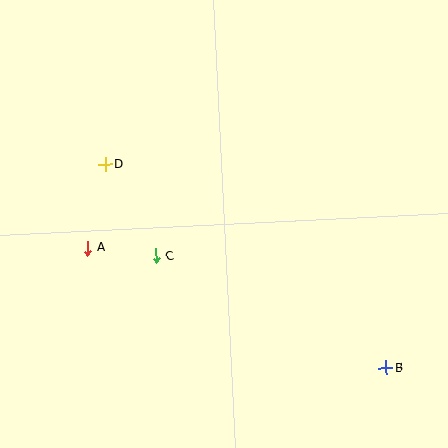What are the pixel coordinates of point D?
Point D is at (105, 164).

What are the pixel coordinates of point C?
Point C is at (156, 256).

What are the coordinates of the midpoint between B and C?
The midpoint between B and C is at (271, 312).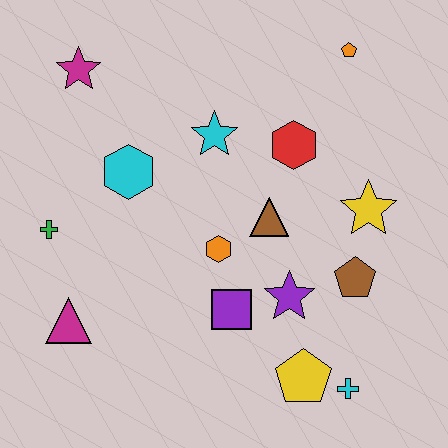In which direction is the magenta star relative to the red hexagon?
The magenta star is to the left of the red hexagon.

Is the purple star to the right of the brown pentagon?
No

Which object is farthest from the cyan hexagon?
The cyan cross is farthest from the cyan hexagon.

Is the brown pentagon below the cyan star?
Yes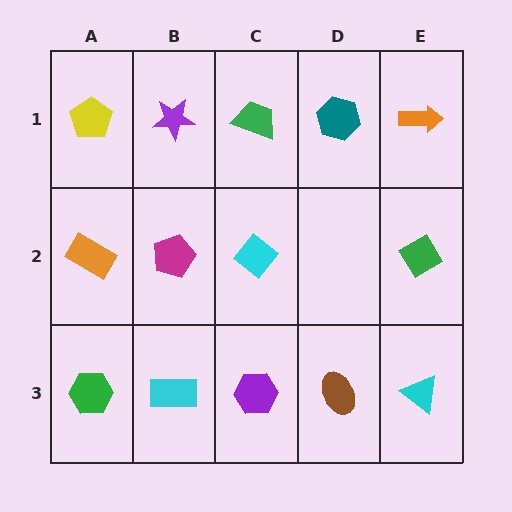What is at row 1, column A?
A yellow pentagon.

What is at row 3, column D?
A brown ellipse.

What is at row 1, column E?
An orange arrow.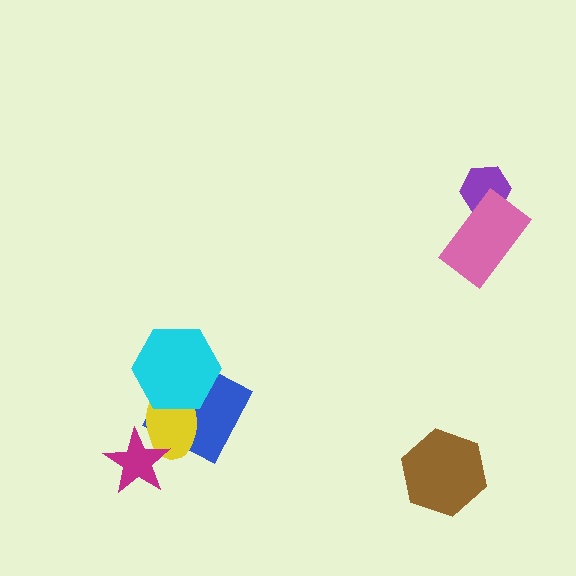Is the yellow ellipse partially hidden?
Yes, it is partially covered by another shape.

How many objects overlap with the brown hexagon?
0 objects overlap with the brown hexagon.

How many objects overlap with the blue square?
2 objects overlap with the blue square.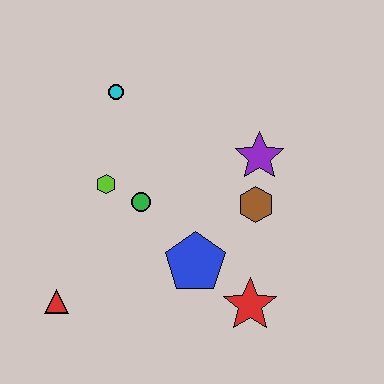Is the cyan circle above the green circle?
Yes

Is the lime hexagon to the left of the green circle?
Yes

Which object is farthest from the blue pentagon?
The cyan circle is farthest from the blue pentagon.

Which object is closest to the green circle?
The lime hexagon is closest to the green circle.